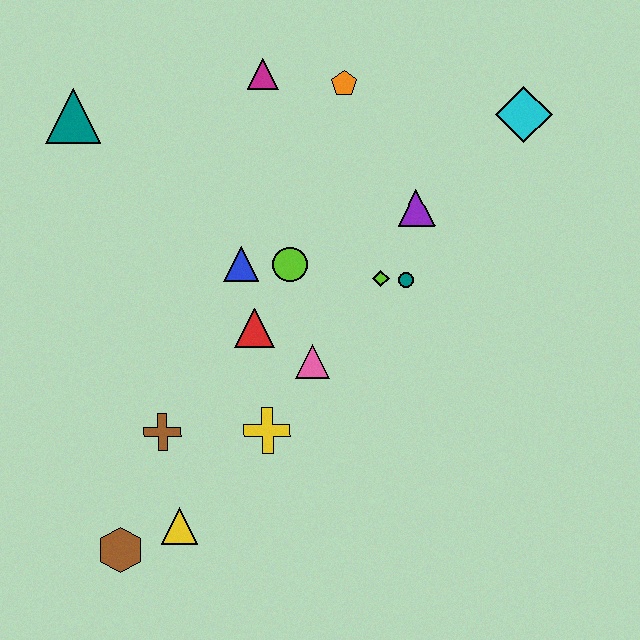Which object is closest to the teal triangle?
The magenta triangle is closest to the teal triangle.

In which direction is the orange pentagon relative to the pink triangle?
The orange pentagon is above the pink triangle.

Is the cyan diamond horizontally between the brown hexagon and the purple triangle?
No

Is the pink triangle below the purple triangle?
Yes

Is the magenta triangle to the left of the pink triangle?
Yes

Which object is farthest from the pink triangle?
The teal triangle is farthest from the pink triangle.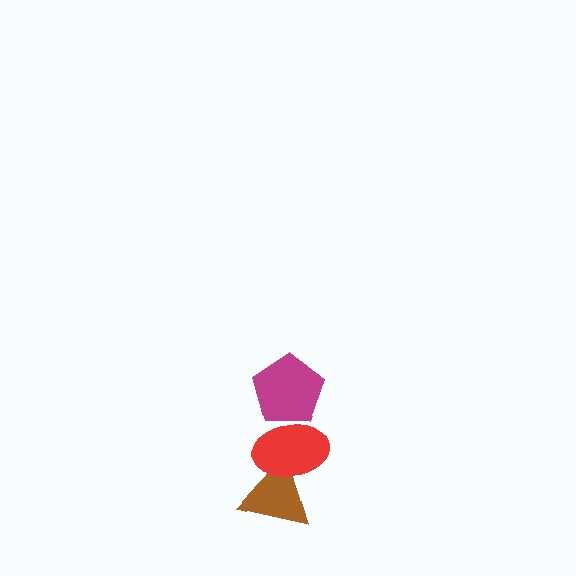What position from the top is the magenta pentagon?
The magenta pentagon is 1st from the top.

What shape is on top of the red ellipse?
The magenta pentagon is on top of the red ellipse.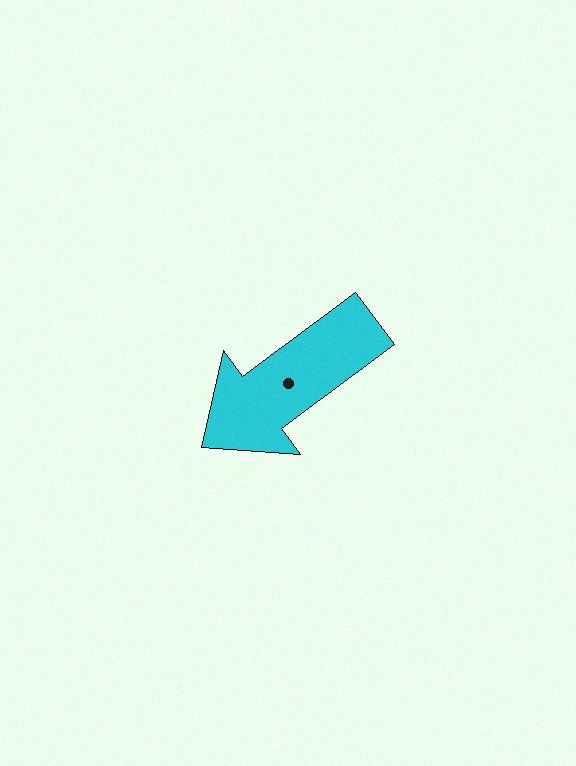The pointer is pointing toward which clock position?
Roughly 8 o'clock.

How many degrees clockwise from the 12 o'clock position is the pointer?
Approximately 233 degrees.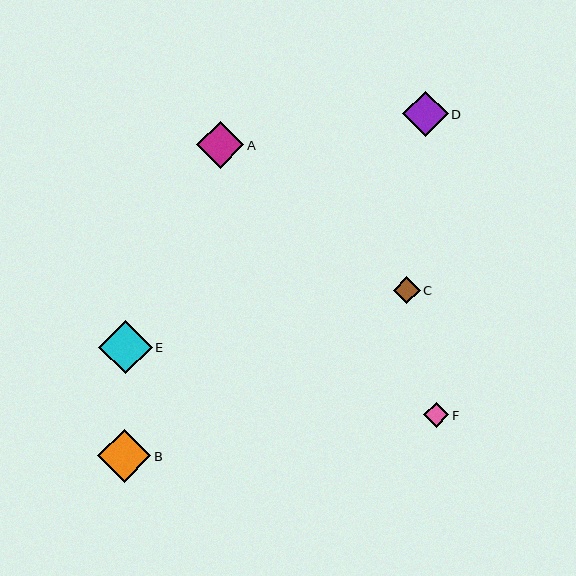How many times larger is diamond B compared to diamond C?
Diamond B is approximately 2.0 times the size of diamond C.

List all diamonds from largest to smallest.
From largest to smallest: E, B, A, D, C, F.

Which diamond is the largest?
Diamond E is the largest with a size of approximately 53 pixels.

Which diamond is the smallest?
Diamond F is the smallest with a size of approximately 25 pixels.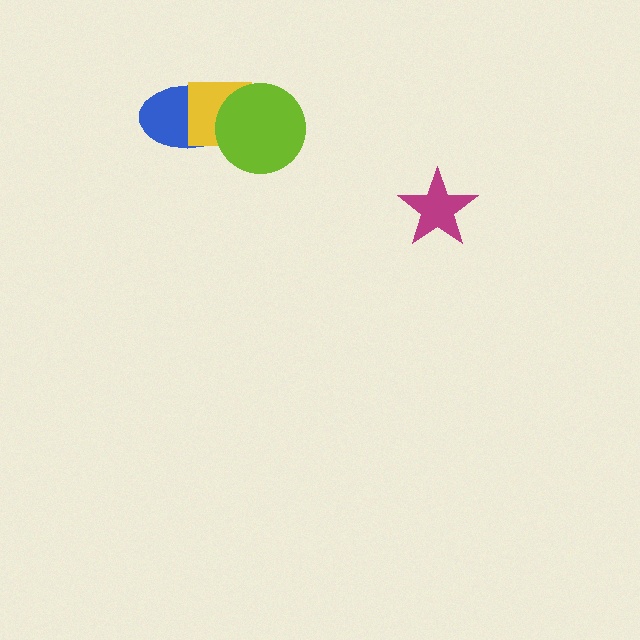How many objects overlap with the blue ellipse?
2 objects overlap with the blue ellipse.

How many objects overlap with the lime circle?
2 objects overlap with the lime circle.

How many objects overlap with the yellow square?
2 objects overlap with the yellow square.